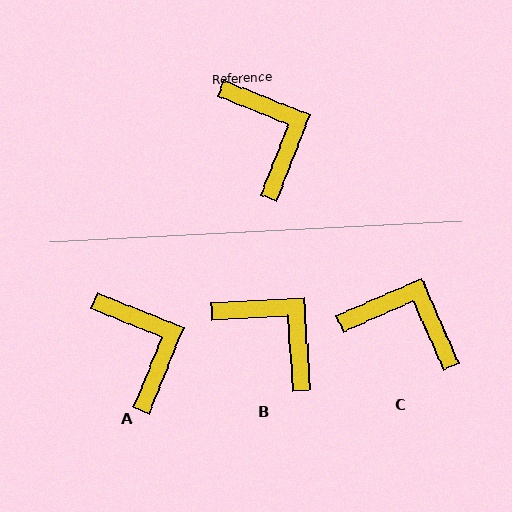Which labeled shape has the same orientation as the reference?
A.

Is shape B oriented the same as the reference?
No, it is off by about 25 degrees.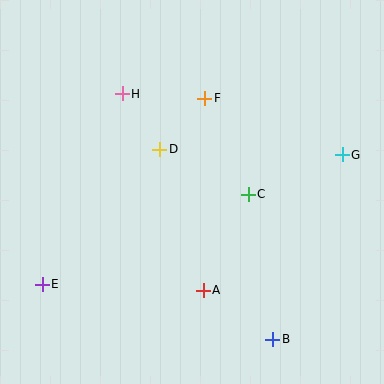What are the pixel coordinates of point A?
Point A is at (203, 290).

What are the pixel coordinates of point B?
Point B is at (273, 339).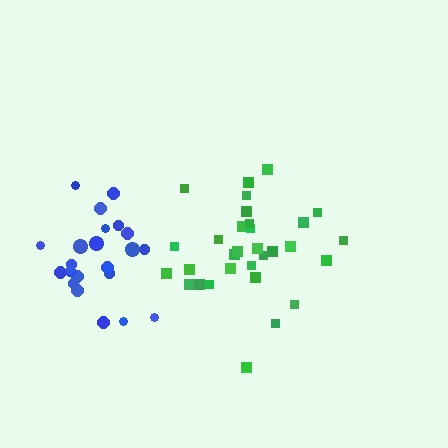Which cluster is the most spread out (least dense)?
Blue.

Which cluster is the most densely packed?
Green.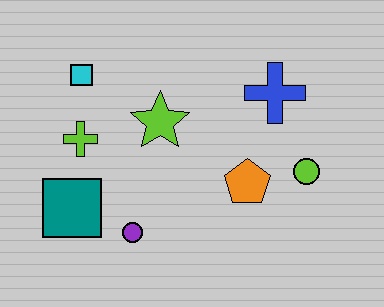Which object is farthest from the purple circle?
The blue cross is farthest from the purple circle.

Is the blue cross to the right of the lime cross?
Yes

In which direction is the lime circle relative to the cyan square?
The lime circle is to the right of the cyan square.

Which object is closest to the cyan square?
The lime cross is closest to the cyan square.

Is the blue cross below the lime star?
No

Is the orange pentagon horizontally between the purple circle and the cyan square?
No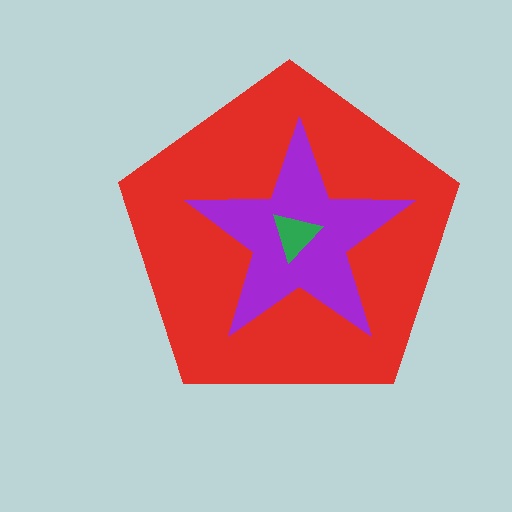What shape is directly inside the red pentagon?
The purple star.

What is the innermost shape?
The green triangle.